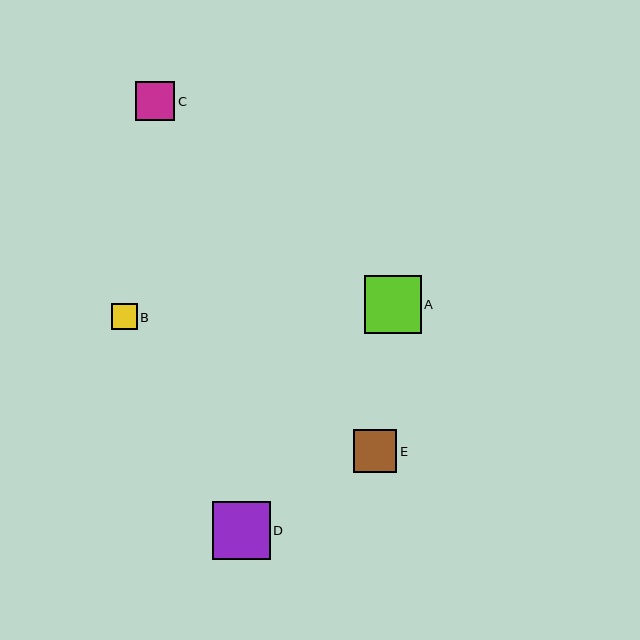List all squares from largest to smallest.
From largest to smallest: D, A, E, C, B.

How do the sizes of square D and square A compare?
Square D and square A are approximately the same size.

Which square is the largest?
Square D is the largest with a size of approximately 58 pixels.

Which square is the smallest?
Square B is the smallest with a size of approximately 25 pixels.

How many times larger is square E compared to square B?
Square E is approximately 1.7 times the size of square B.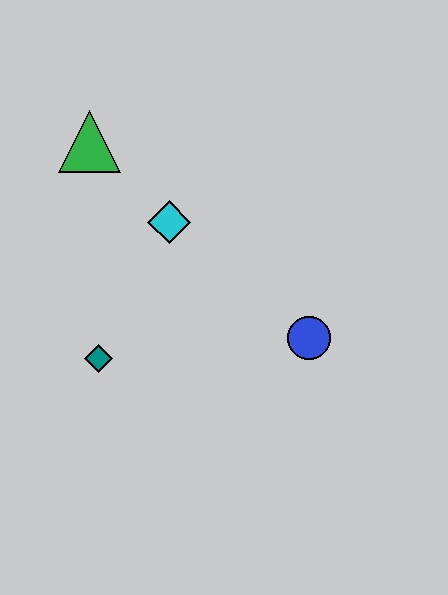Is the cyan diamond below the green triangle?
Yes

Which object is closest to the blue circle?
The cyan diamond is closest to the blue circle.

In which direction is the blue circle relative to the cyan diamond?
The blue circle is to the right of the cyan diamond.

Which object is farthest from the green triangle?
The blue circle is farthest from the green triangle.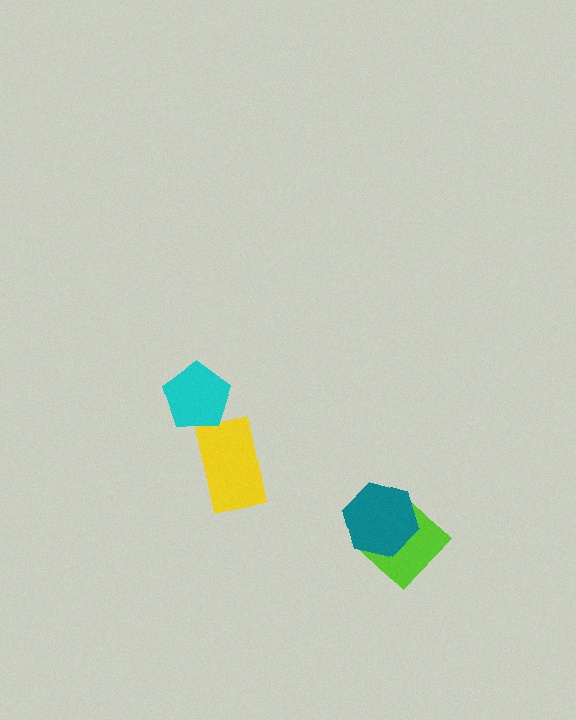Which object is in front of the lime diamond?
The teal hexagon is in front of the lime diamond.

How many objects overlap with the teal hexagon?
1 object overlaps with the teal hexagon.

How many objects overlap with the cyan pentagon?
0 objects overlap with the cyan pentagon.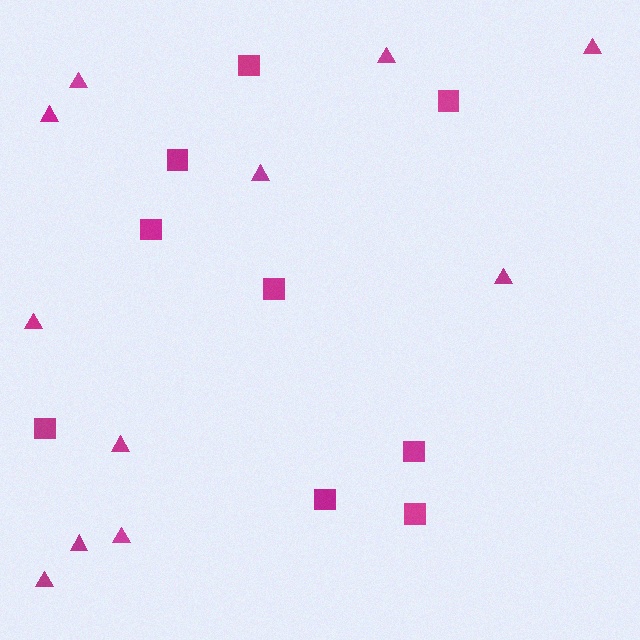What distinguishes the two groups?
There are 2 groups: one group of triangles (11) and one group of squares (9).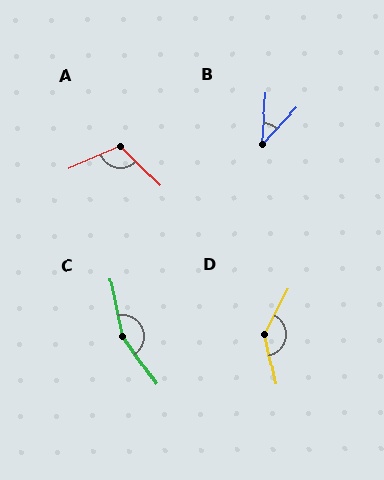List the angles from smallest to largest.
B (38°), A (112°), D (141°), C (157°).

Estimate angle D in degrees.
Approximately 141 degrees.